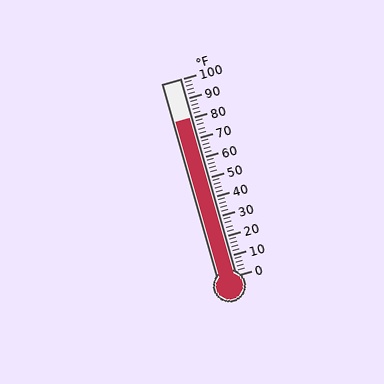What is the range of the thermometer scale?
The thermometer scale ranges from 0°F to 100°F.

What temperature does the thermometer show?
The thermometer shows approximately 80°F.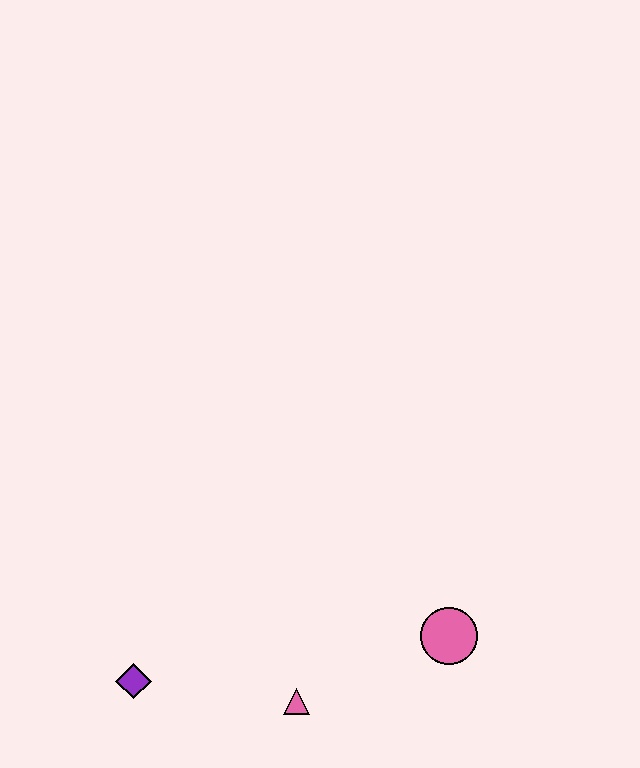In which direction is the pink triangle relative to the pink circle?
The pink triangle is to the left of the pink circle.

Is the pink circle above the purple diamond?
Yes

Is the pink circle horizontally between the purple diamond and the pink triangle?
No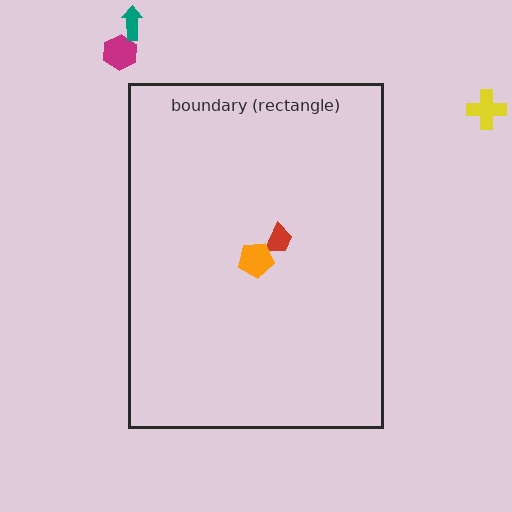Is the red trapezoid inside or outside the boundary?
Inside.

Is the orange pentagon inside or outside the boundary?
Inside.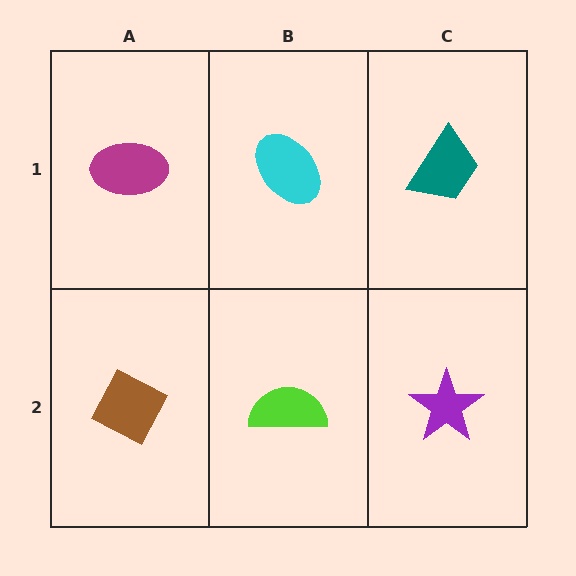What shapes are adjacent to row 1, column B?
A lime semicircle (row 2, column B), a magenta ellipse (row 1, column A), a teal trapezoid (row 1, column C).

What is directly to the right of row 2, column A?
A lime semicircle.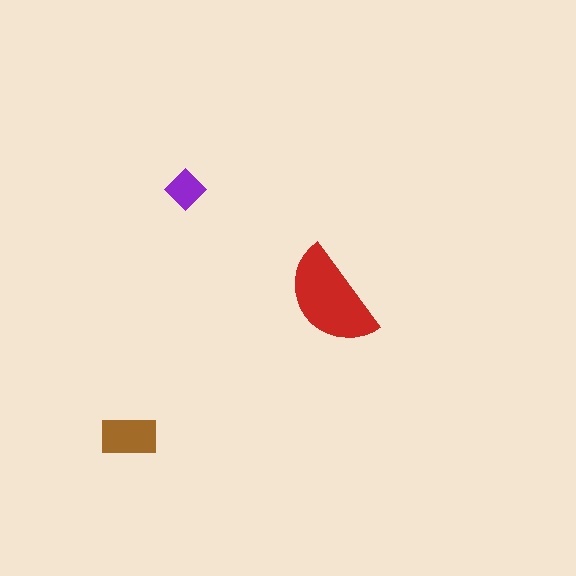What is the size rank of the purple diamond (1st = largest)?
3rd.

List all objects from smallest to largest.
The purple diamond, the brown rectangle, the red semicircle.